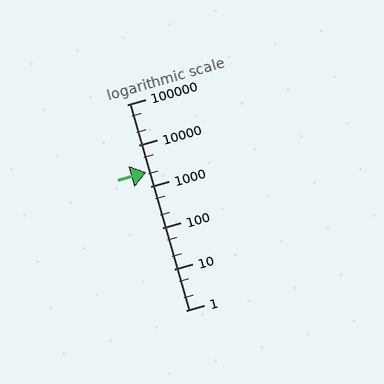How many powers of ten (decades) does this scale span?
The scale spans 5 decades, from 1 to 100000.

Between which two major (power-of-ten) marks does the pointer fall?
The pointer is between 1000 and 10000.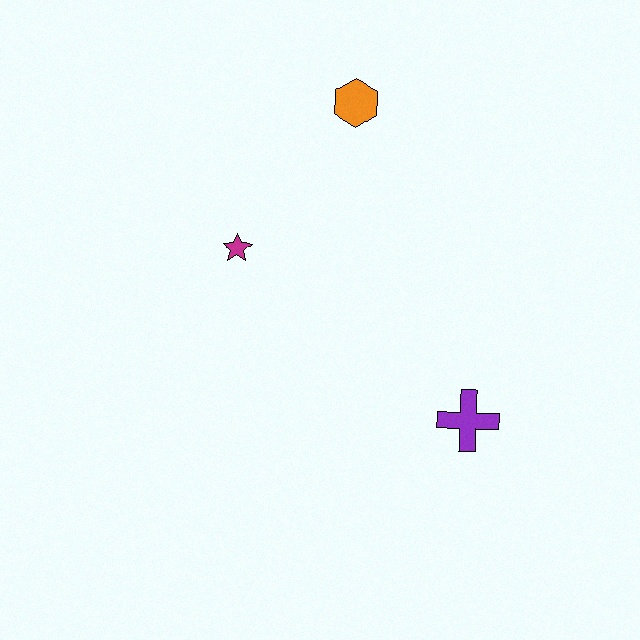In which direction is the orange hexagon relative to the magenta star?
The orange hexagon is above the magenta star.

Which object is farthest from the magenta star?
The purple cross is farthest from the magenta star.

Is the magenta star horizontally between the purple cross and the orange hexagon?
No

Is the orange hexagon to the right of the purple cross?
No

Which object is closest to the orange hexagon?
The magenta star is closest to the orange hexagon.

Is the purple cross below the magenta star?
Yes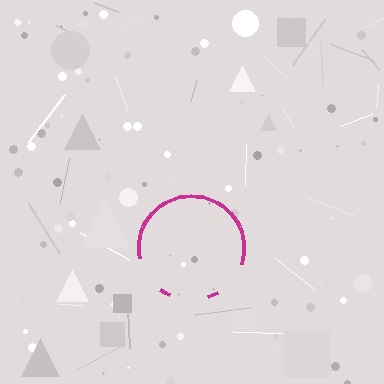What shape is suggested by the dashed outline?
The dashed outline suggests a circle.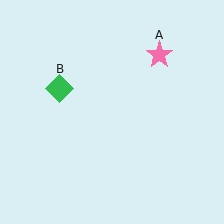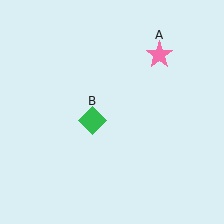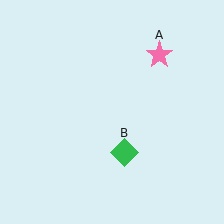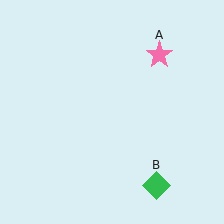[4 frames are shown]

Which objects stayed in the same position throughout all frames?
Pink star (object A) remained stationary.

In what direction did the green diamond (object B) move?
The green diamond (object B) moved down and to the right.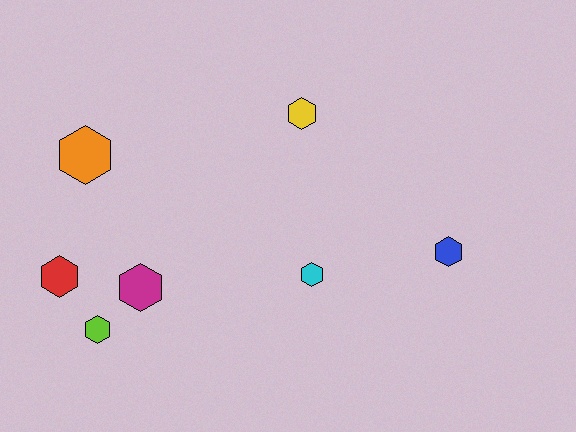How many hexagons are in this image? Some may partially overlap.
There are 7 hexagons.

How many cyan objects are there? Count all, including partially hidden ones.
There is 1 cyan object.